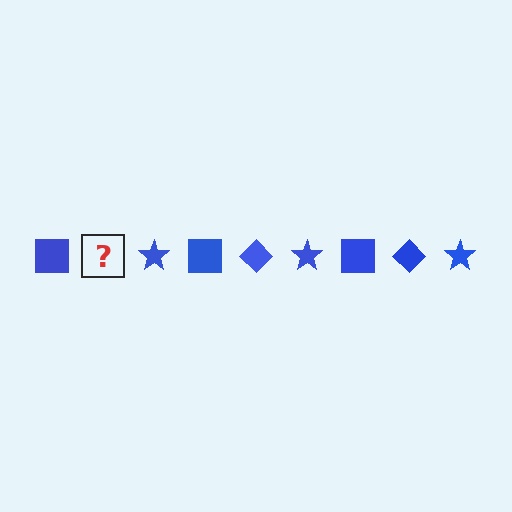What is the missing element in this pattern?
The missing element is a blue diamond.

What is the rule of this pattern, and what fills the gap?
The rule is that the pattern cycles through square, diamond, star shapes in blue. The gap should be filled with a blue diamond.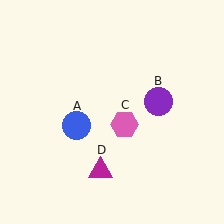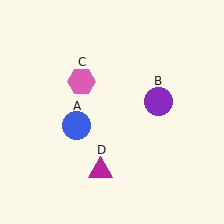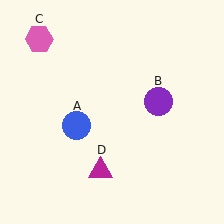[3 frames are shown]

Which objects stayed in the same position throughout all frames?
Blue circle (object A) and purple circle (object B) and magenta triangle (object D) remained stationary.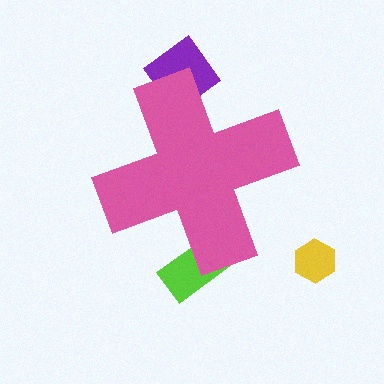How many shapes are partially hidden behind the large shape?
2 shapes are partially hidden.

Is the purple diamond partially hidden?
Yes, the purple diamond is partially hidden behind the pink cross.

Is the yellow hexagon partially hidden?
No, the yellow hexagon is fully visible.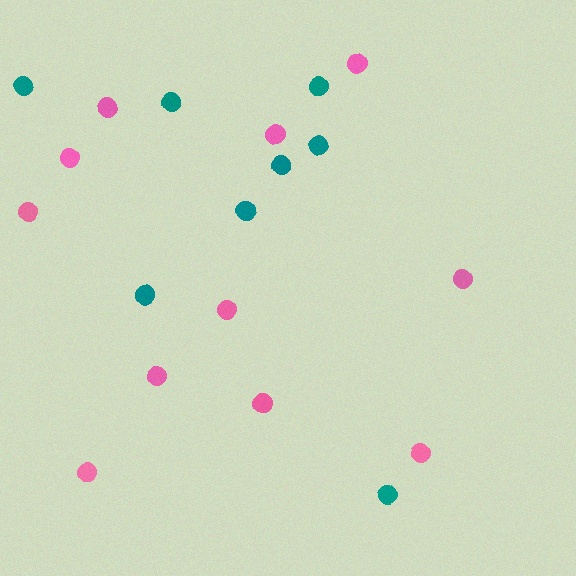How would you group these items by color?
There are 2 groups: one group of pink circles (11) and one group of teal circles (8).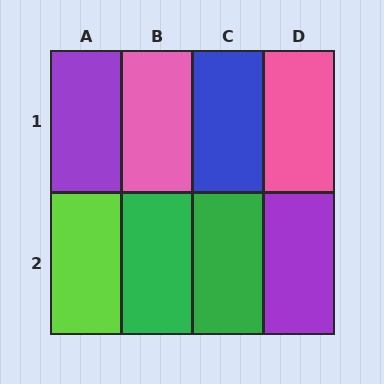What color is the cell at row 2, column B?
Green.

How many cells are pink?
2 cells are pink.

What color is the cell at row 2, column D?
Purple.